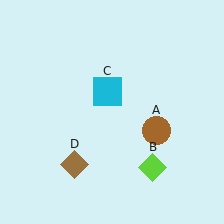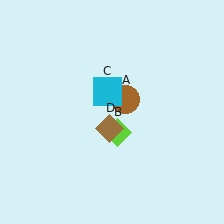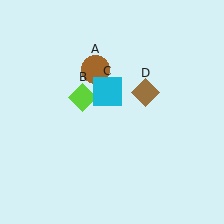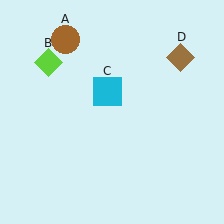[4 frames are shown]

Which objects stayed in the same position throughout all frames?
Cyan square (object C) remained stationary.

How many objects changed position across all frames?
3 objects changed position: brown circle (object A), lime diamond (object B), brown diamond (object D).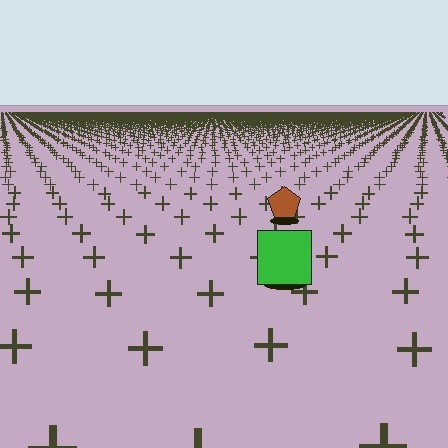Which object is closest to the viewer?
The green square is closest. The texture marks near it are larger and more spread out.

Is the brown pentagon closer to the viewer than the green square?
No. The green square is closer — you can tell from the texture gradient: the ground texture is coarser near it.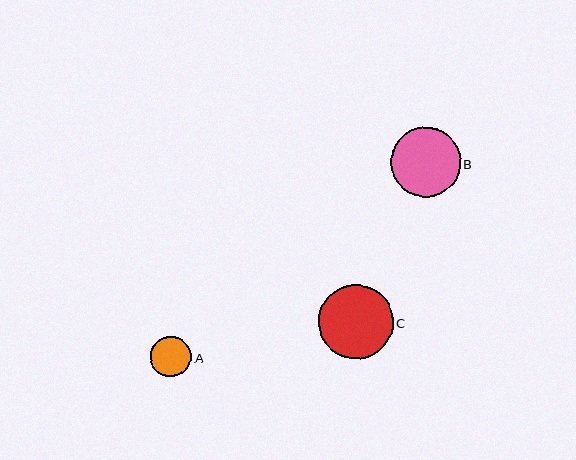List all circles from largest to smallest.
From largest to smallest: C, B, A.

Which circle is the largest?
Circle C is the largest with a size of approximately 74 pixels.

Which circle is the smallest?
Circle A is the smallest with a size of approximately 41 pixels.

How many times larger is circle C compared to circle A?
Circle C is approximately 1.8 times the size of circle A.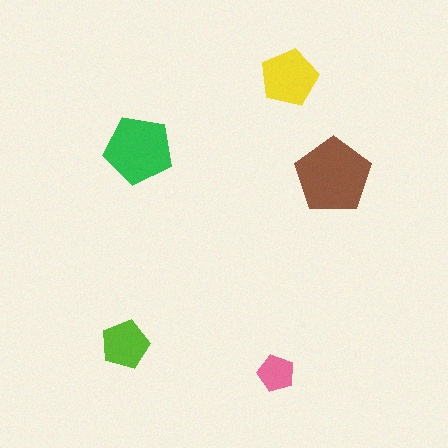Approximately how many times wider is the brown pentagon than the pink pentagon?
About 2 times wider.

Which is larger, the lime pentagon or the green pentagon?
The green one.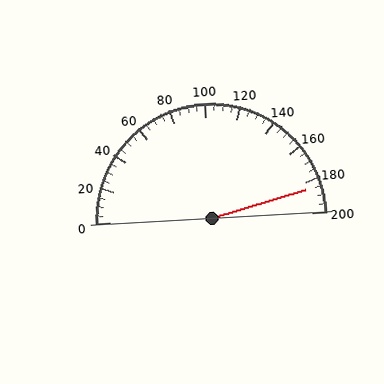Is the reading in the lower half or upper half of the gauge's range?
The reading is in the upper half of the range (0 to 200).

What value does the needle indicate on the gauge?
The needle indicates approximately 185.